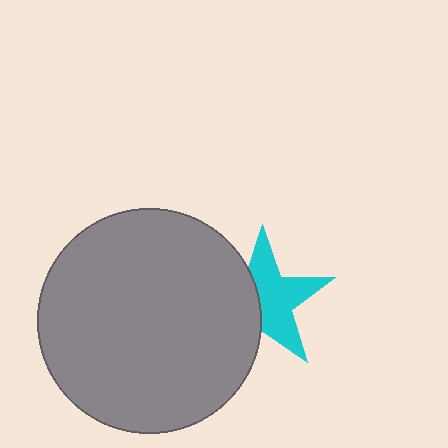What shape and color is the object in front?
The object in front is a gray circle.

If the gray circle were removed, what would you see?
You would see the complete cyan star.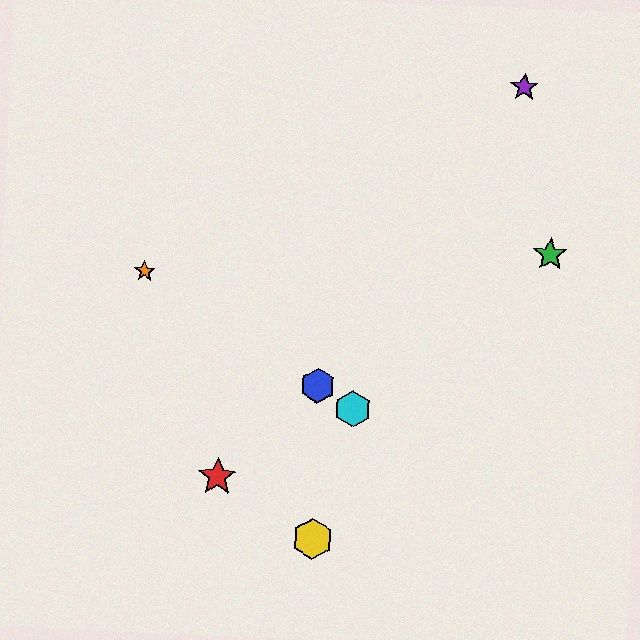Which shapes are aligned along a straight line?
The blue hexagon, the orange star, the cyan hexagon are aligned along a straight line.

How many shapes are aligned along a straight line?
3 shapes (the blue hexagon, the orange star, the cyan hexagon) are aligned along a straight line.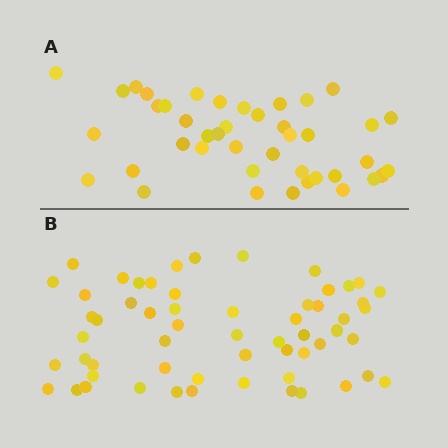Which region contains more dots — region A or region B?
Region B (the bottom region) has more dots.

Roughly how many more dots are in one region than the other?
Region B has approximately 15 more dots than region A.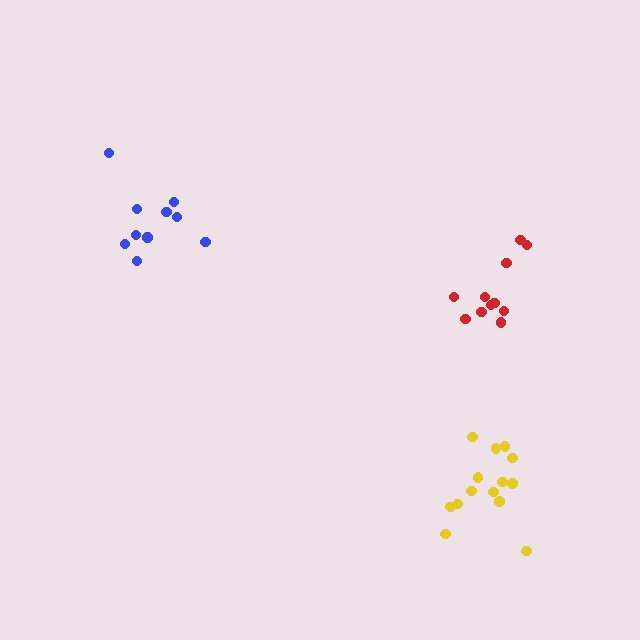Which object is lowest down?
The yellow cluster is bottommost.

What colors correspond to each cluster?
The clusters are colored: blue, red, yellow.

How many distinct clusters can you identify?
There are 3 distinct clusters.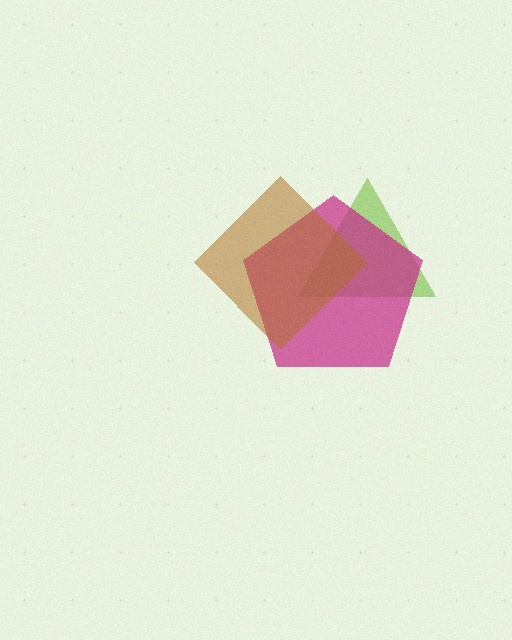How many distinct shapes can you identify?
There are 3 distinct shapes: a lime triangle, a magenta pentagon, a brown diamond.